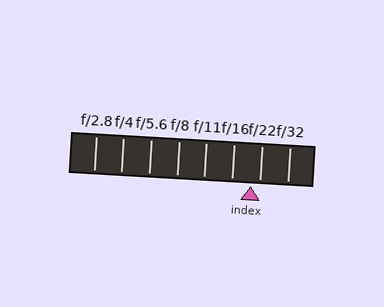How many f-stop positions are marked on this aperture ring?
There are 8 f-stop positions marked.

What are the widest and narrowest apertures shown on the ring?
The widest aperture shown is f/2.8 and the narrowest is f/32.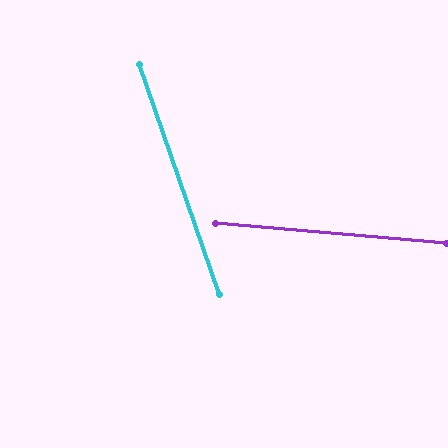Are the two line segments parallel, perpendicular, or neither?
Neither parallel nor perpendicular — they differ by about 66°.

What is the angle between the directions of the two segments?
Approximately 66 degrees.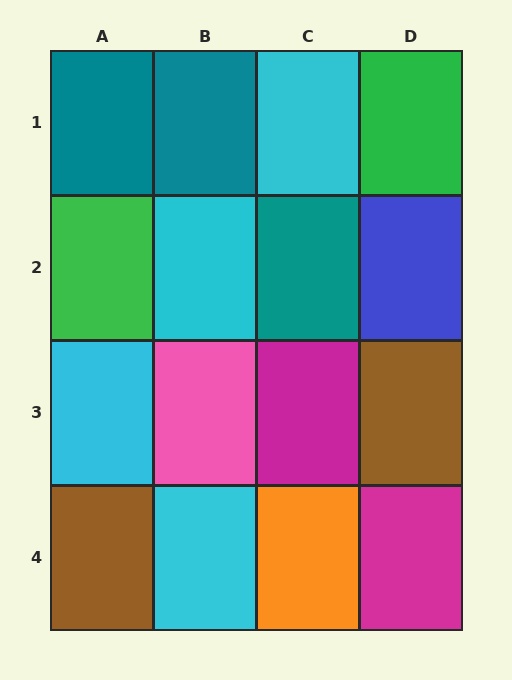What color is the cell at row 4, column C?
Orange.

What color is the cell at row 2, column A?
Green.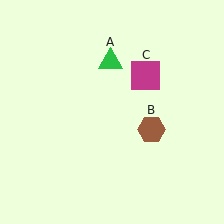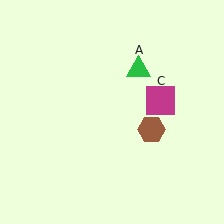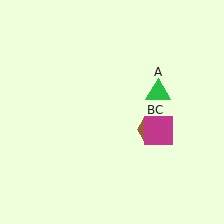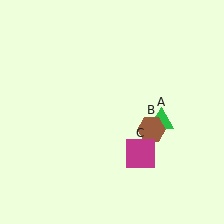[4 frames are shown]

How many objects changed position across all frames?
2 objects changed position: green triangle (object A), magenta square (object C).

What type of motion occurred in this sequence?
The green triangle (object A), magenta square (object C) rotated clockwise around the center of the scene.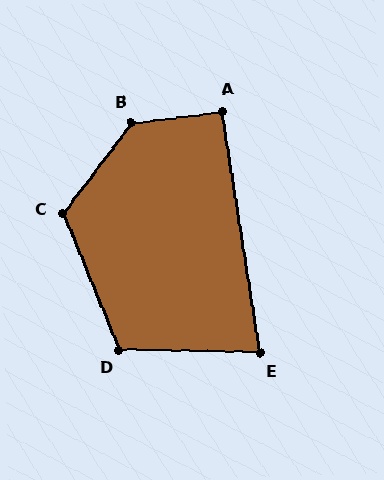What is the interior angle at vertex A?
Approximately 92 degrees (approximately right).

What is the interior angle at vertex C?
Approximately 121 degrees (obtuse).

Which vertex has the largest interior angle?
B, at approximately 134 degrees.